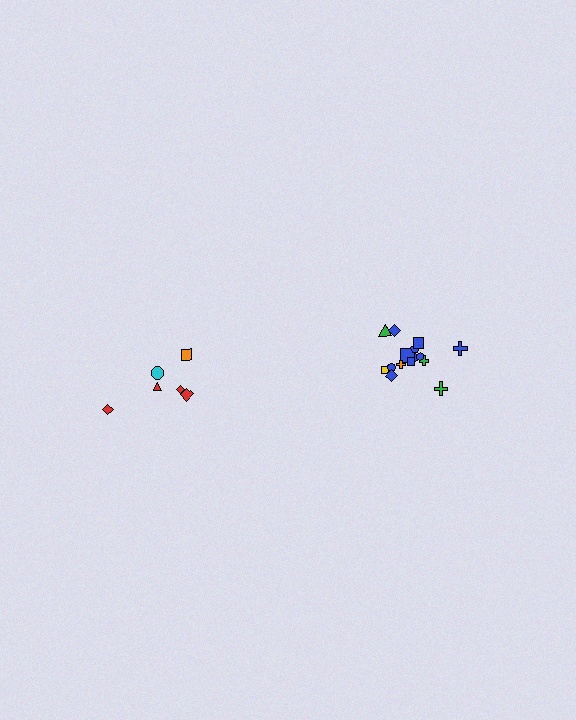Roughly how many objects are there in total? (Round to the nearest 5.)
Roughly 20 objects in total.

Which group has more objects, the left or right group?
The right group.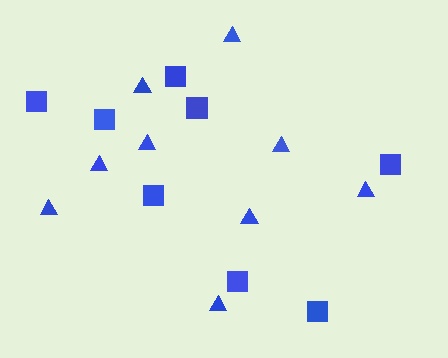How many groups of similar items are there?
There are 2 groups: one group of squares (8) and one group of triangles (9).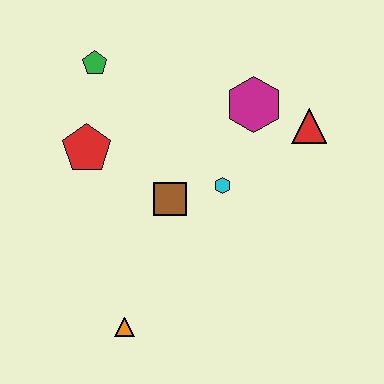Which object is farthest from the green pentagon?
The orange triangle is farthest from the green pentagon.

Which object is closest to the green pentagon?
The red pentagon is closest to the green pentagon.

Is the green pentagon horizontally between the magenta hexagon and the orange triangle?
No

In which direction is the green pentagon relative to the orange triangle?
The green pentagon is above the orange triangle.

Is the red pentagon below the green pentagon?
Yes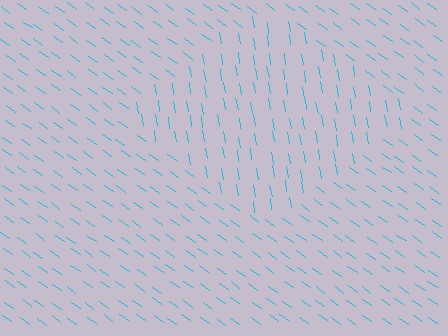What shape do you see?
I see a diamond.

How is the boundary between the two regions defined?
The boundary is defined purely by a change in line orientation (approximately 45 degrees difference). All lines are the same color and thickness.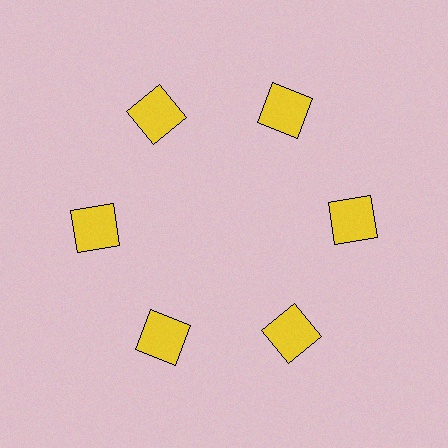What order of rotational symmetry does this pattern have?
This pattern has 6-fold rotational symmetry.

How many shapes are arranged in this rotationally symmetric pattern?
There are 6 shapes, arranged in 6 groups of 1.